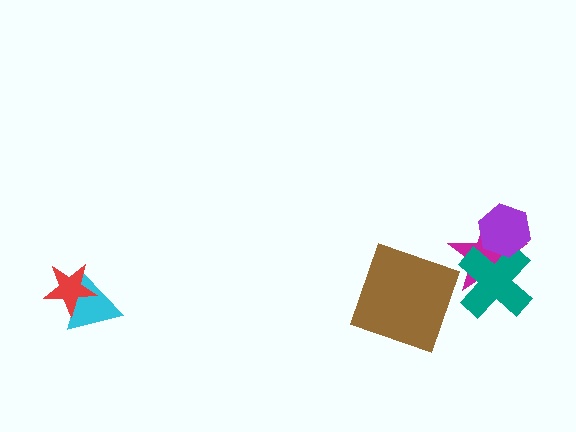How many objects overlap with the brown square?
0 objects overlap with the brown square.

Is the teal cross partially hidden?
Yes, it is partially covered by another shape.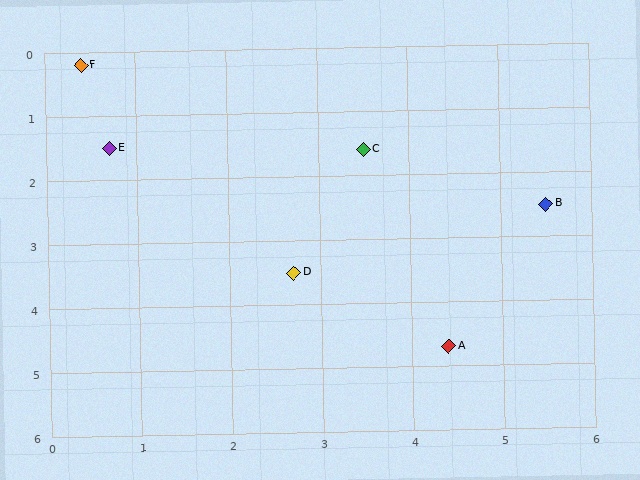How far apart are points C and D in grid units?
Points C and D are about 2.1 grid units apart.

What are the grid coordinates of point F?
Point F is at approximately (0.4, 0.2).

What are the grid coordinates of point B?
Point B is at approximately (5.5, 2.5).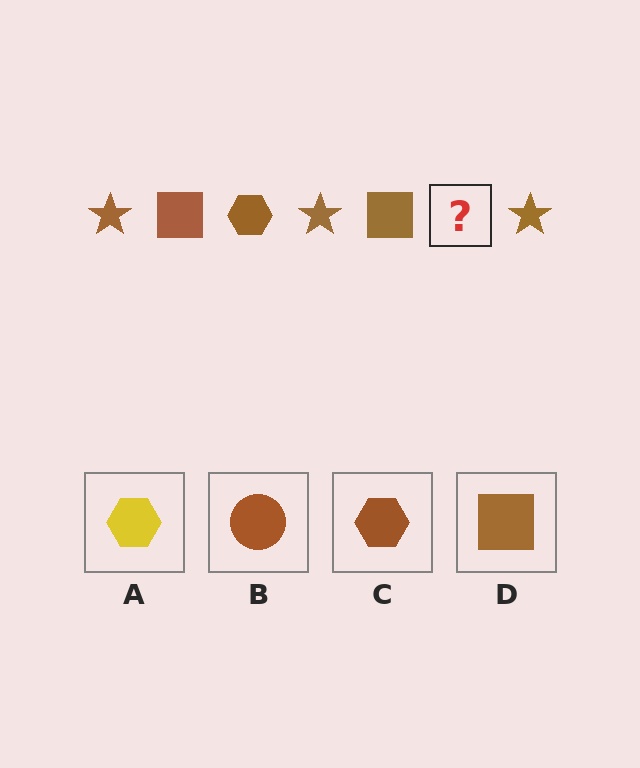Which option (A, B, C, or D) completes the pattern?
C.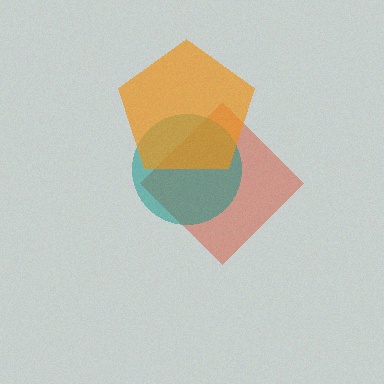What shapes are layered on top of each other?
The layered shapes are: a red diamond, a teal circle, an orange pentagon.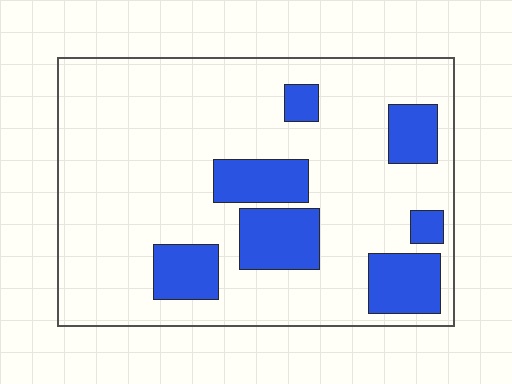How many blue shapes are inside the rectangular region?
7.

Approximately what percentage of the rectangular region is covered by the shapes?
Approximately 20%.